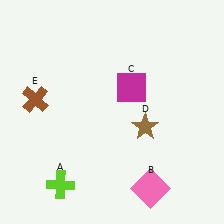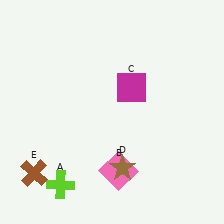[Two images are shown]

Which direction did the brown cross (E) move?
The brown cross (E) moved down.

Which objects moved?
The objects that moved are: the pink square (B), the brown star (D), the brown cross (E).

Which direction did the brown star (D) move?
The brown star (D) moved down.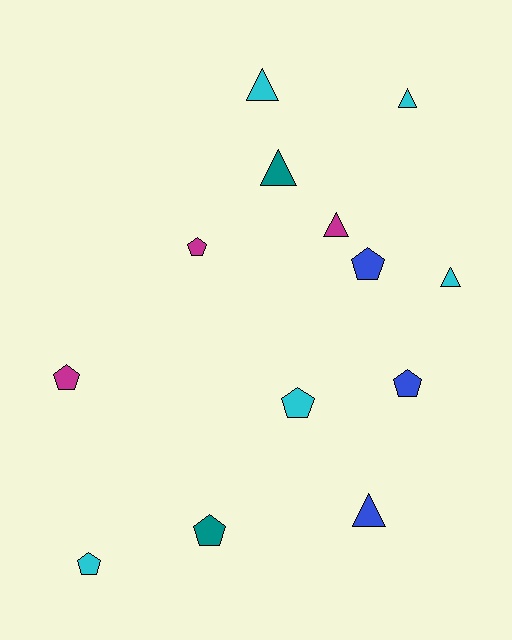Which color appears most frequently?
Cyan, with 5 objects.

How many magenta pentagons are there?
There are 2 magenta pentagons.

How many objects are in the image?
There are 13 objects.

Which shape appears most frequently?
Pentagon, with 7 objects.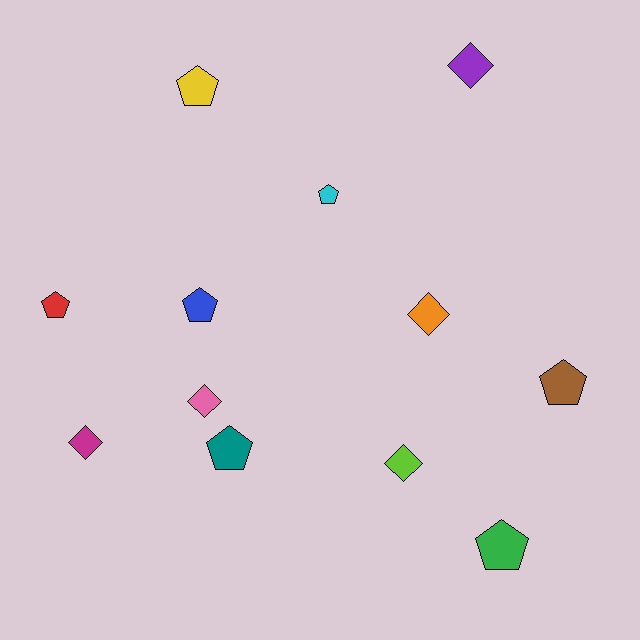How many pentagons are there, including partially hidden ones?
There are 7 pentagons.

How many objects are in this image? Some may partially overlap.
There are 12 objects.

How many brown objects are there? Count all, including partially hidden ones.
There is 1 brown object.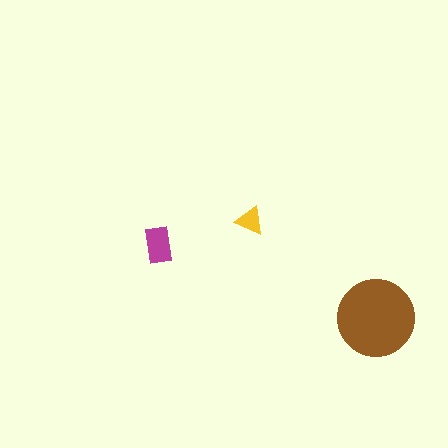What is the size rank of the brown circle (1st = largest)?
1st.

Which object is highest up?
The yellow triangle is topmost.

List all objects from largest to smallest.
The brown circle, the magenta rectangle, the yellow triangle.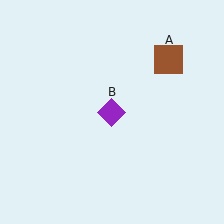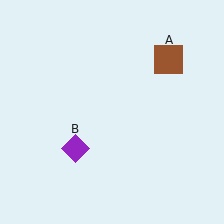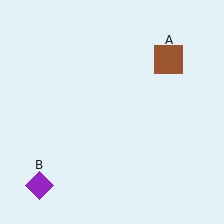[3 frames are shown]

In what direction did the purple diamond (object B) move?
The purple diamond (object B) moved down and to the left.